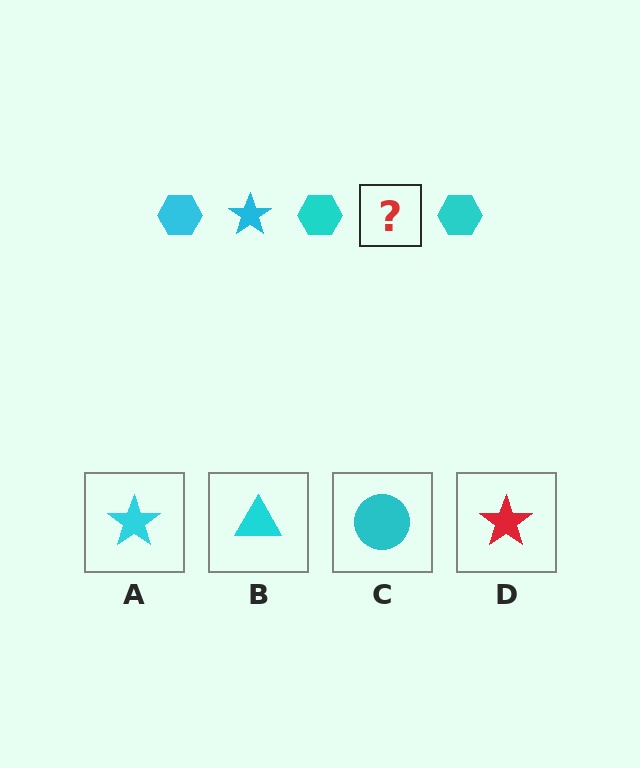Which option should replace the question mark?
Option A.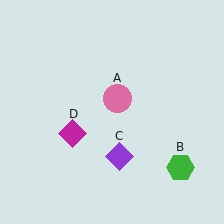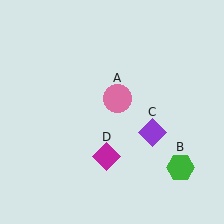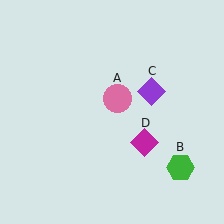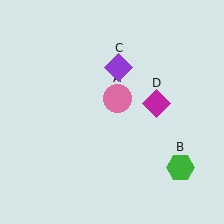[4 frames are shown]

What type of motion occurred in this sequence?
The purple diamond (object C), magenta diamond (object D) rotated counterclockwise around the center of the scene.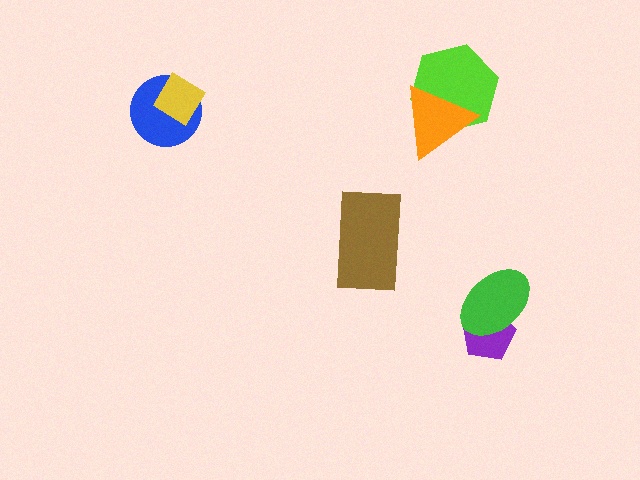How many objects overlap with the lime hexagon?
1 object overlaps with the lime hexagon.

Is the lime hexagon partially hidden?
Yes, it is partially covered by another shape.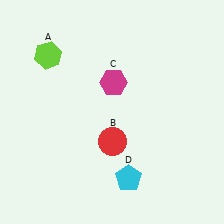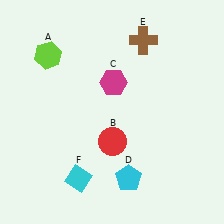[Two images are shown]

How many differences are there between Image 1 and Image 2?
There are 2 differences between the two images.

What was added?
A brown cross (E), a cyan diamond (F) were added in Image 2.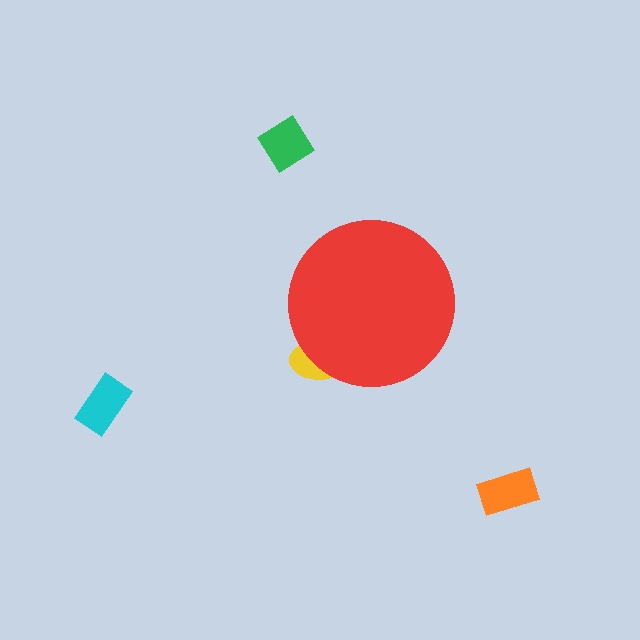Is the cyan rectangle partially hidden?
No, the cyan rectangle is fully visible.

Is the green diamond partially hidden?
No, the green diamond is fully visible.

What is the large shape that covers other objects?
A red circle.